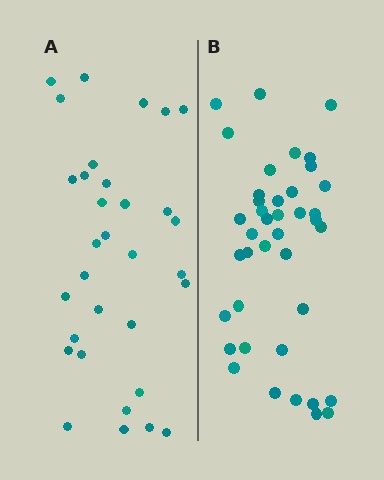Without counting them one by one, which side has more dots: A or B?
Region B (the right region) has more dots.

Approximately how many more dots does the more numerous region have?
Region B has roughly 8 or so more dots than region A.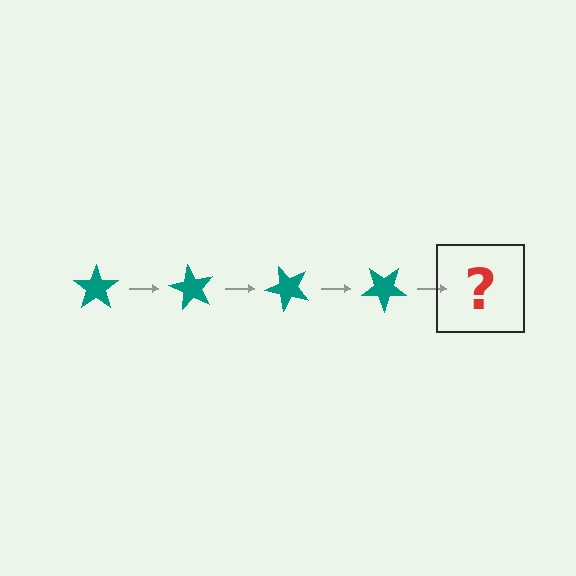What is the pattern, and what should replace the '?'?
The pattern is that the star rotates 60 degrees each step. The '?' should be a teal star rotated 240 degrees.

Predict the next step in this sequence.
The next step is a teal star rotated 240 degrees.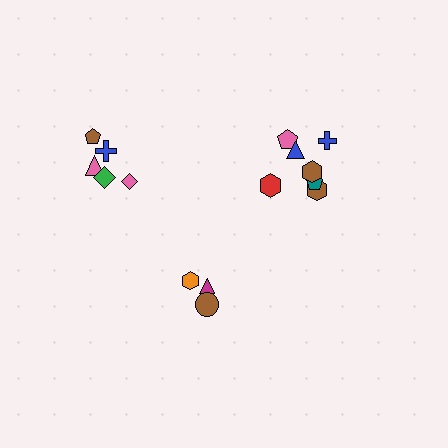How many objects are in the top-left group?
There are 5 objects.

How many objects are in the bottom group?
There are 3 objects.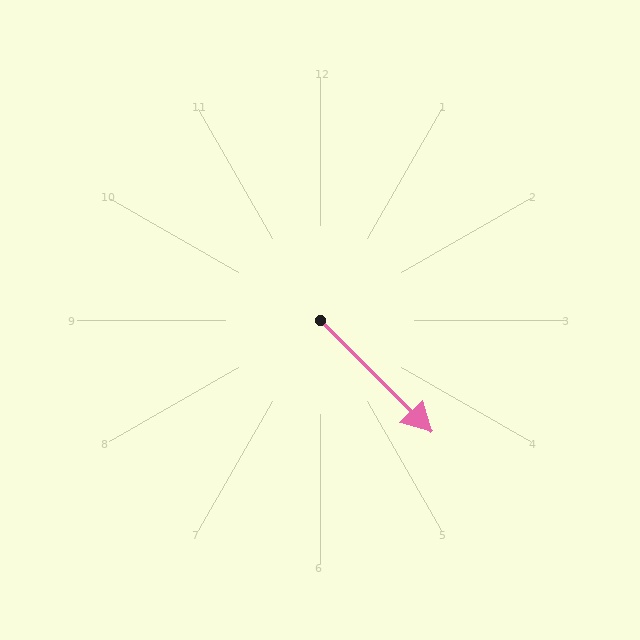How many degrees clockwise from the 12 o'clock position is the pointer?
Approximately 135 degrees.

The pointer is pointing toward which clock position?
Roughly 5 o'clock.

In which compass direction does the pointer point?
Southeast.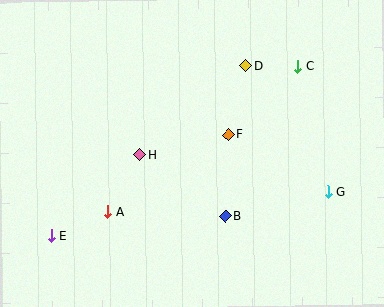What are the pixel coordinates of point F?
Point F is at (228, 135).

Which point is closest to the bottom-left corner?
Point E is closest to the bottom-left corner.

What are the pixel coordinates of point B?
Point B is at (225, 216).